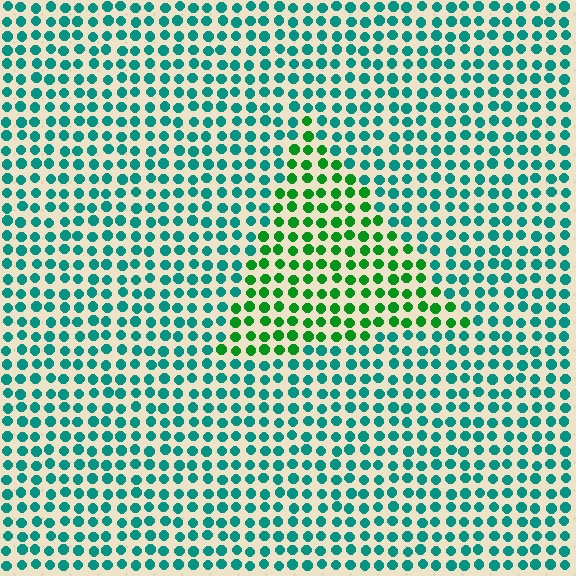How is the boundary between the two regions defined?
The boundary is defined purely by a slight shift in hue (about 44 degrees). Spacing, size, and orientation are identical on both sides.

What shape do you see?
I see a triangle.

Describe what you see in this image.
The image is filled with small teal elements in a uniform arrangement. A triangle-shaped region is visible where the elements are tinted to a slightly different hue, forming a subtle color boundary.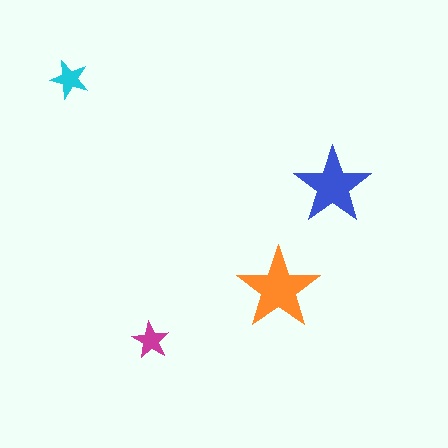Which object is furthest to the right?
The blue star is rightmost.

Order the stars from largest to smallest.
the orange one, the blue one, the cyan one, the magenta one.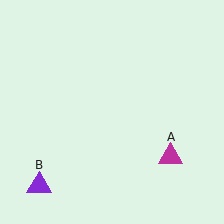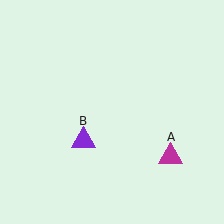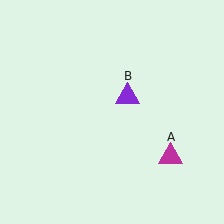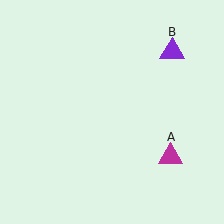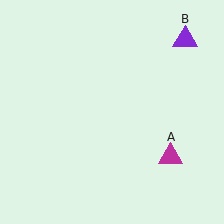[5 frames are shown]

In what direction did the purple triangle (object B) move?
The purple triangle (object B) moved up and to the right.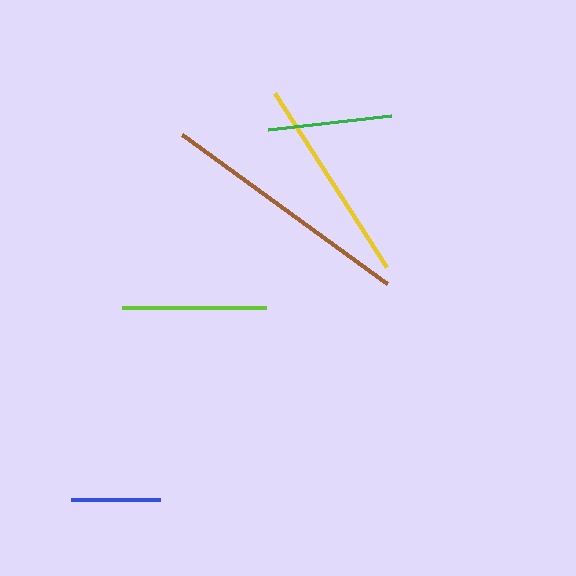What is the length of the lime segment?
The lime segment is approximately 145 pixels long.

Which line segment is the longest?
The brown line is the longest at approximately 254 pixels.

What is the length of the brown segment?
The brown segment is approximately 254 pixels long.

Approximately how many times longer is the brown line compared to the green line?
The brown line is approximately 2.0 times the length of the green line.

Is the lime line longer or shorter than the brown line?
The brown line is longer than the lime line.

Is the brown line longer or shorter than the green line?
The brown line is longer than the green line.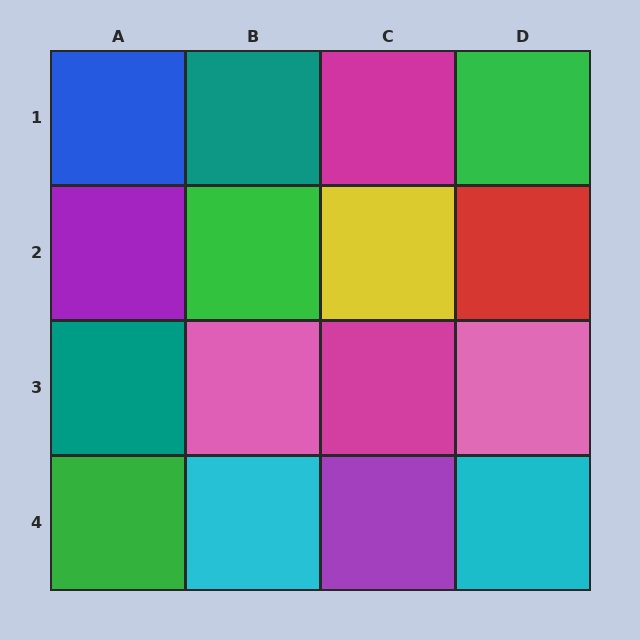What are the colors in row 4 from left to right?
Green, cyan, purple, cyan.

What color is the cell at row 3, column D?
Pink.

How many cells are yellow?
1 cell is yellow.